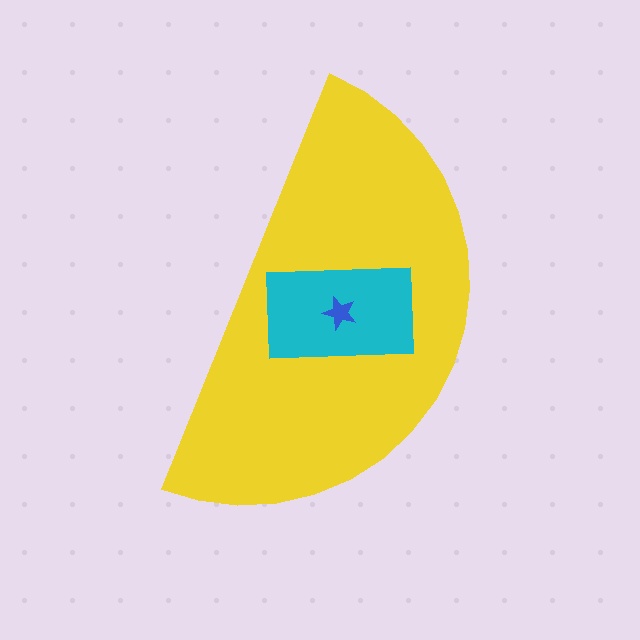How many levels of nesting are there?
3.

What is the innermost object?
The blue star.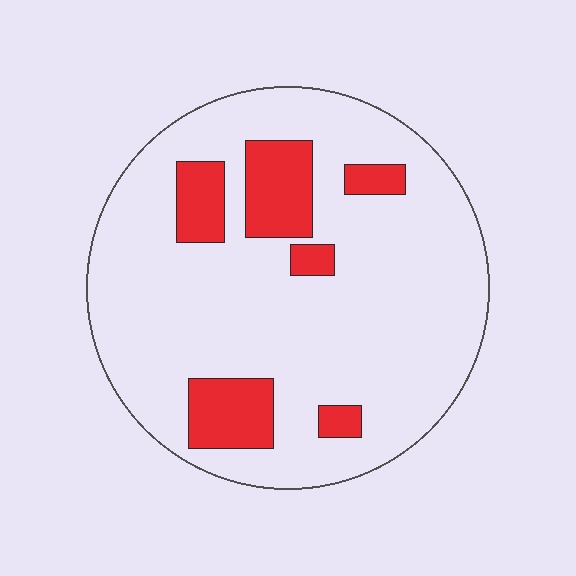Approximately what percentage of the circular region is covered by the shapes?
Approximately 15%.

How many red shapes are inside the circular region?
6.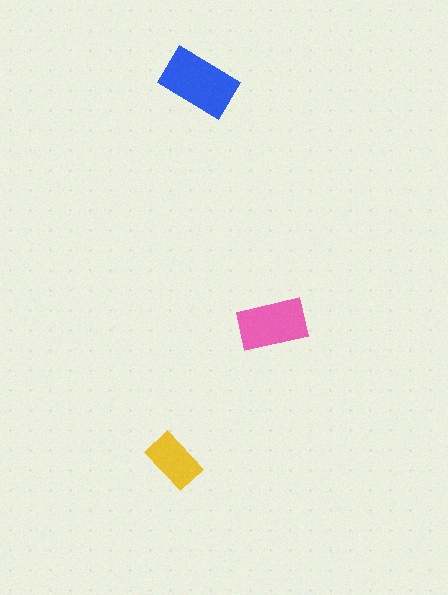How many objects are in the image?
There are 3 objects in the image.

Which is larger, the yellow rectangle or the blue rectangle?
The blue one.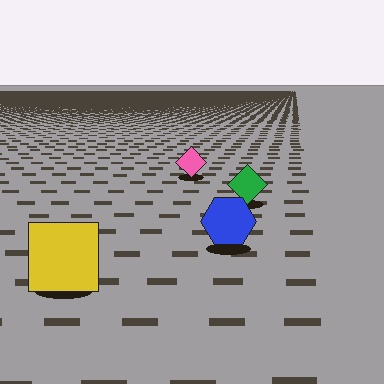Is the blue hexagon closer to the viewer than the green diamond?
Yes. The blue hexagon is closer — you can tell from the texture gradient: the ground texture is coarser near it.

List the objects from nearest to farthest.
From nearest to farthest: the yellow square, the blue hexagon, the green diamond, the pink diamond.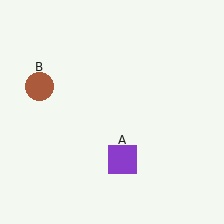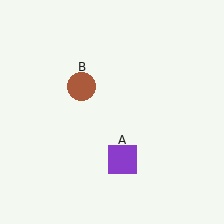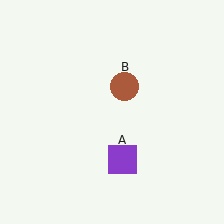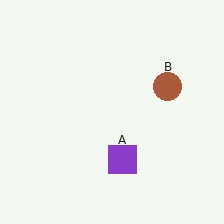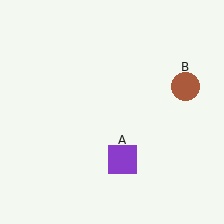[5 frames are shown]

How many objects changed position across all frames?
1 object changed position: brown circle (object B).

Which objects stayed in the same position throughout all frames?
Purple square (object A) remained stationary.